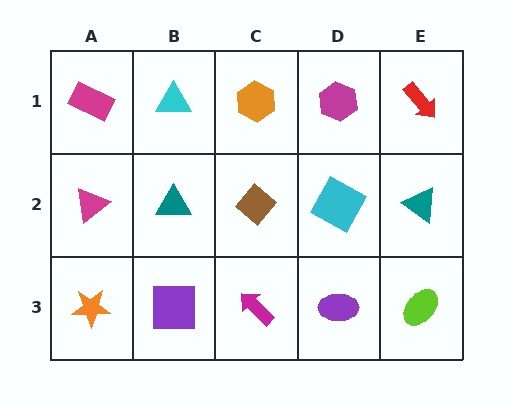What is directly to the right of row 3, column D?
A lime ellipse.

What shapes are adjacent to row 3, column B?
A teal triangle (row 2, column B), an orange star (row 3, column A), a magenta arrow (row 3, column C).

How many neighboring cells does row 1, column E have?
2.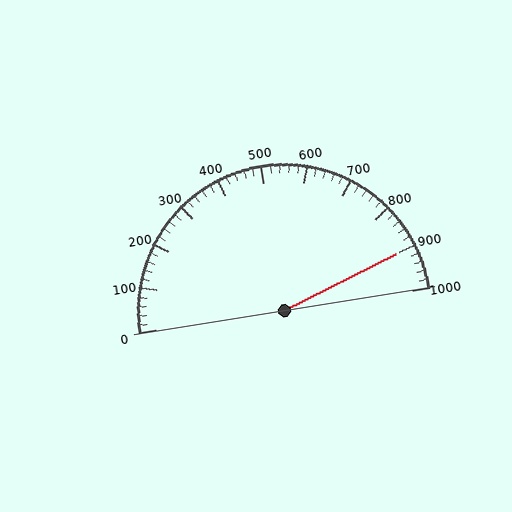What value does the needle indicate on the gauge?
The needle indicates approximately 900.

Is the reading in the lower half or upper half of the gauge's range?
The reading is in the upper half of the range (0 to 1000).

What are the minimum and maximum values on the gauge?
The gauge ranges from 0 to 1000.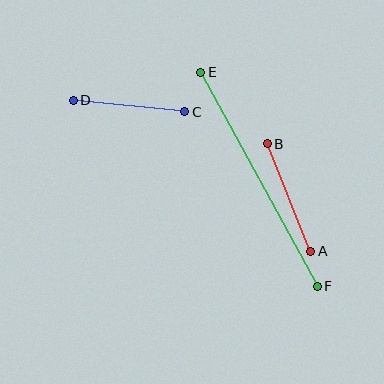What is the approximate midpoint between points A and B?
The midpoint is at approximately (289, 197) pixels.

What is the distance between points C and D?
The distance is approximately 112 pixels.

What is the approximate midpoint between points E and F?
The midpoint is at approximately (259, 179) pixels.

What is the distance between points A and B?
The distance is approximately 116 pixels.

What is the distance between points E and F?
The distance is approximately 244 pixels.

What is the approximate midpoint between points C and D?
The midpoint is at approximately (129, 106) pixels.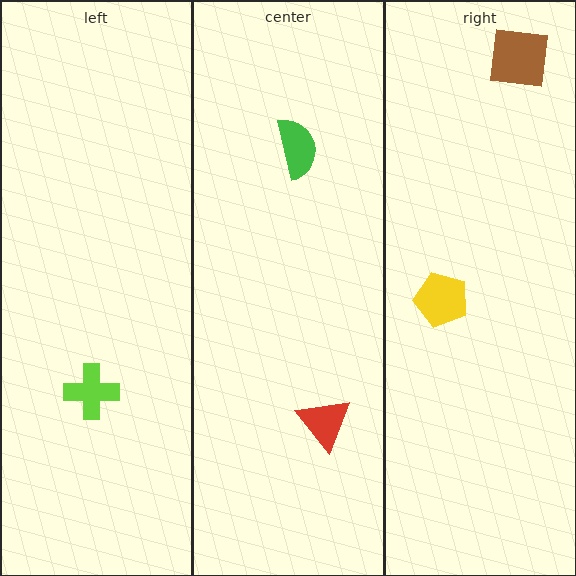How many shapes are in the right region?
2.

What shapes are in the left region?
The lime cross.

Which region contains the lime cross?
The left region.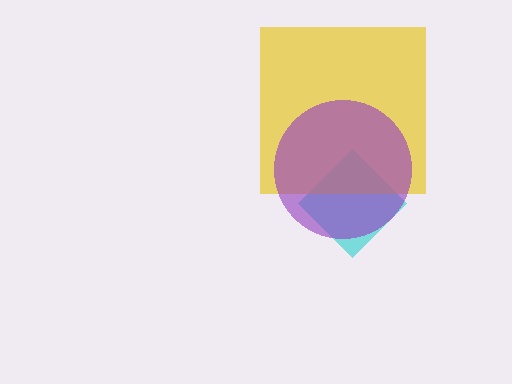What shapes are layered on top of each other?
The layered shapes are: a cyan diamond, a yellow square, a purple circle.